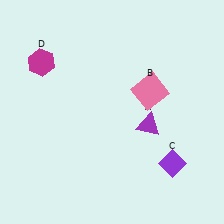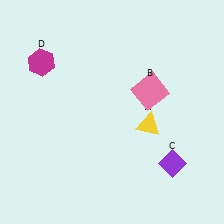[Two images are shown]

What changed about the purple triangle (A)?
In Image 1, A is purple. In Image 2, it changed to yellow.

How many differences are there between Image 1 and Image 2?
There is 1 difference between the two images.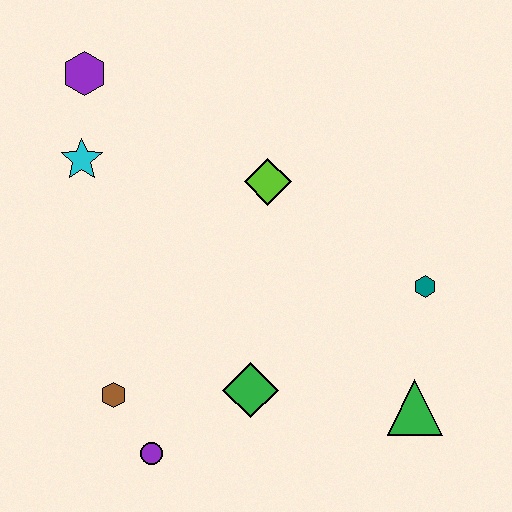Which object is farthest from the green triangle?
The purple hexagon is farthest from the green triangle.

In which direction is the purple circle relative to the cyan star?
The purple circle is below the cyan star.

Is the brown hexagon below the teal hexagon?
Yes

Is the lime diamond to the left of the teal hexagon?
Yes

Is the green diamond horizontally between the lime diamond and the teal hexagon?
No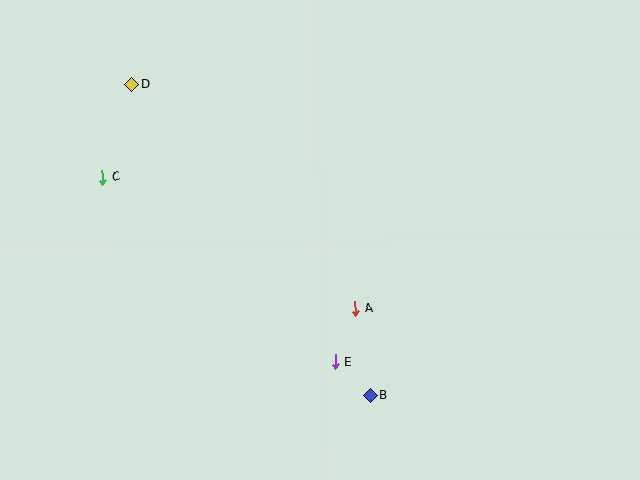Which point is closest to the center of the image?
Point A at (355, 308) is closest to the center.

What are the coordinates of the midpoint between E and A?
The midpoint between E and A is at (345, 335).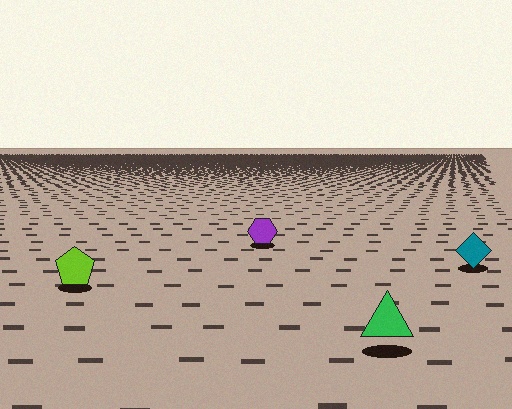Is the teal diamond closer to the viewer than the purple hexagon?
Yes. The teal diamond is closer — you can tell from the texture gradient: the ground texture is coarser near it.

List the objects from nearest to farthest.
From nearest to farthest: the green triangle, the lime pentagon, the teal diamond, the purple hexagon.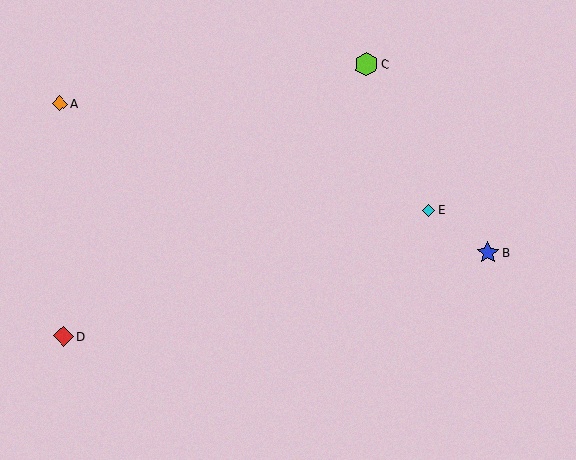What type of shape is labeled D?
Shape D is a red diamond.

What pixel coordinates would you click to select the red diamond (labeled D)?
Click at (63, 336) to select the red diamond D.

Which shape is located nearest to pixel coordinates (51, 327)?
The red diamond (labeled D) at (63, 336) is nearest to that location.